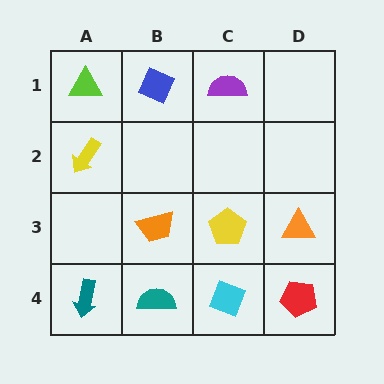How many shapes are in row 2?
1 shape.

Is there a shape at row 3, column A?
No, that cell is empty.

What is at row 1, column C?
A purple semicircle.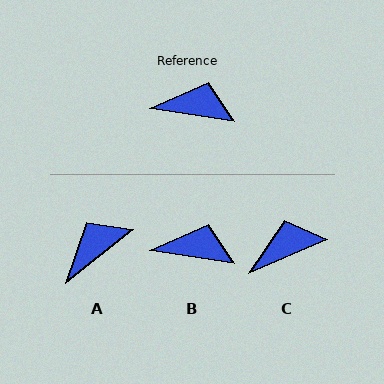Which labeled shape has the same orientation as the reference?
B.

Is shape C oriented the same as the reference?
No, it is off by about 32 degrees.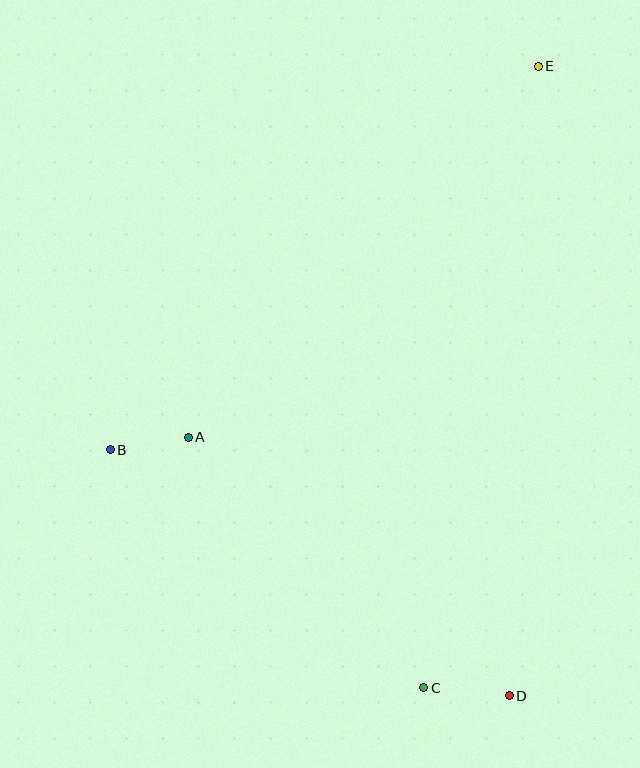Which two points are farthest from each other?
Points C and E are farthest from each other.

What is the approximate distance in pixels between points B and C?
The distance between B and C is approximately 394 pixels.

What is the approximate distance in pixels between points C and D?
The distance between C and D is approximately 86 pixels.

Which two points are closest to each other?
Points A and B are closest to each other.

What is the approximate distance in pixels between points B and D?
The distance between B and D is approximately 469 pixels.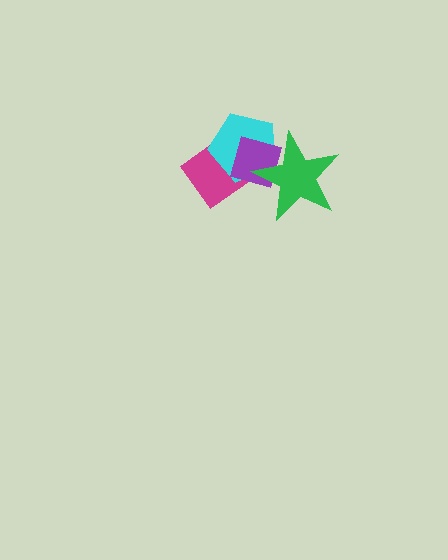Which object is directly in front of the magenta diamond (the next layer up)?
The cyan pentagon is directly in front of the magenta diamond.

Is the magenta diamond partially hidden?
Yes, it is partially covered by another shape.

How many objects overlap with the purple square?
3 objects overlap with the purple square.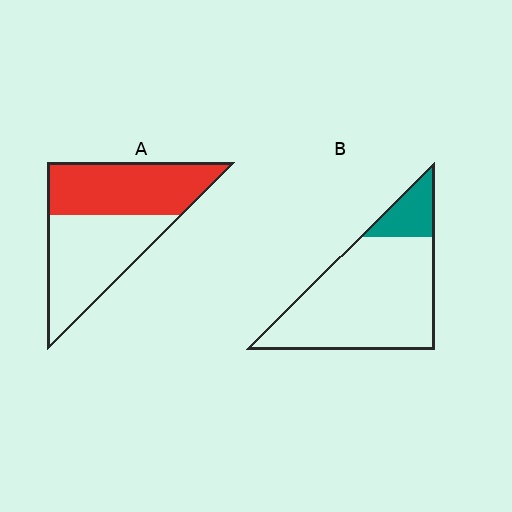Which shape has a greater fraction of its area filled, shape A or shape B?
Shape A.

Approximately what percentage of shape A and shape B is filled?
A is approximately 50% and B is approximately 15%.